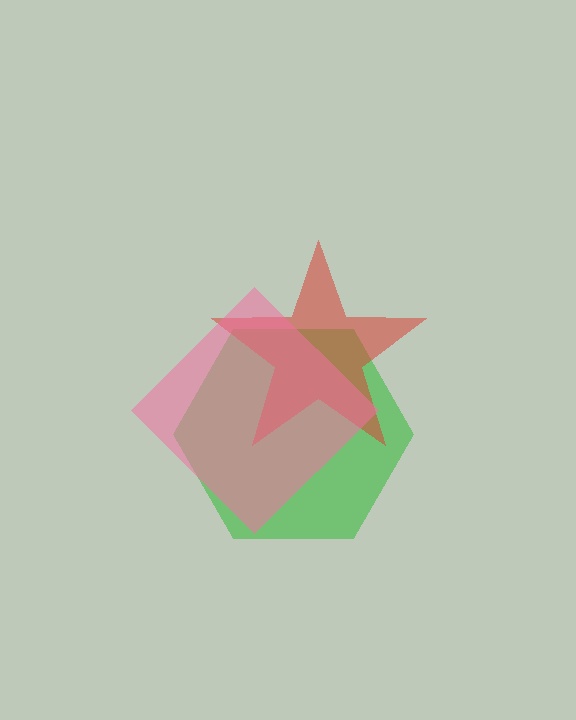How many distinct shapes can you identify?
There are 3 distinct shapes: a green hexagon, a red star, a pink diamond.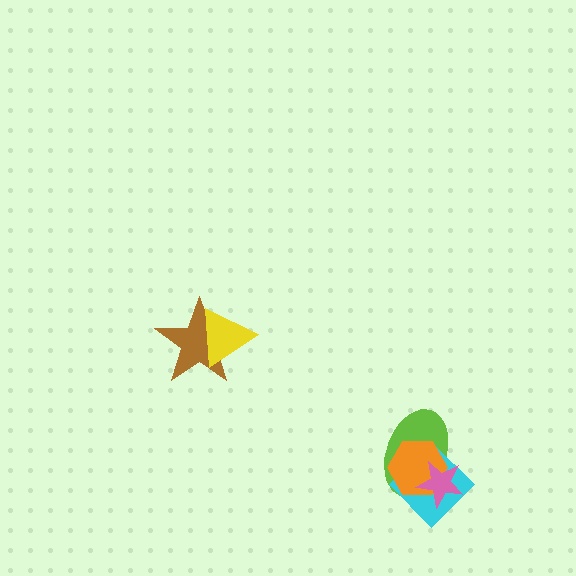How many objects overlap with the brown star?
1 object overlaps with the brown star.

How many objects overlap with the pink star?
3 objects overlap with the pink star.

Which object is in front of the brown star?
The yellow triangle is in front of the brown star.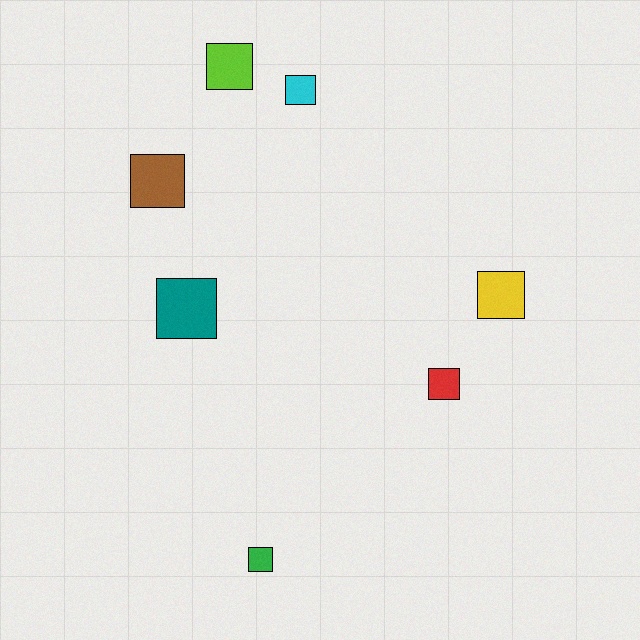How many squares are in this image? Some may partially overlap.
There are 7 squares.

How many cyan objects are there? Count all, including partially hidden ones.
There is 1 cyan object.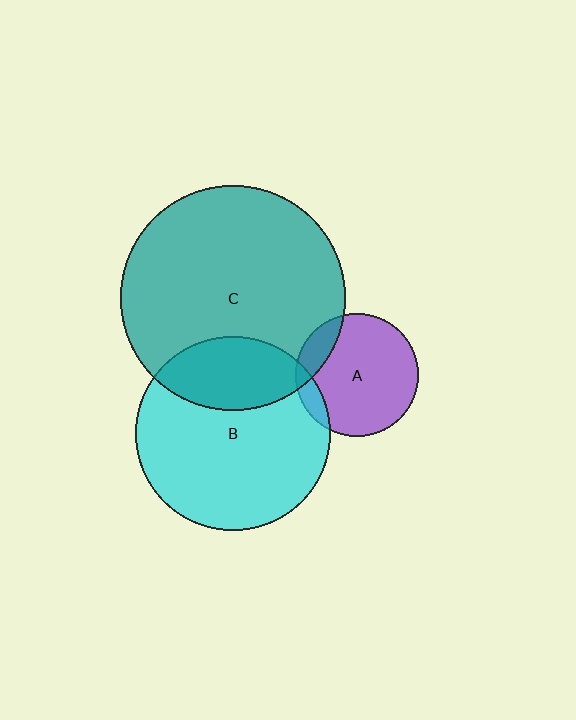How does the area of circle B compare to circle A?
Approximately 2.5 times.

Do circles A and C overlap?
Yes.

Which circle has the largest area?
Circle C (teal).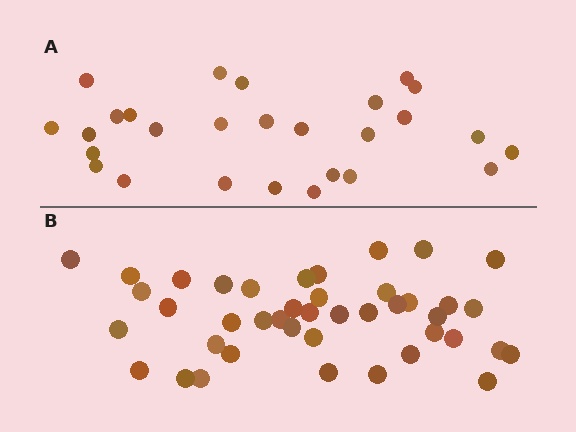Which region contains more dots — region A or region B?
Region B (the bottom region) has more dots.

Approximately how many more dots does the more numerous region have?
Region B has approximately 15 more dots than region A.